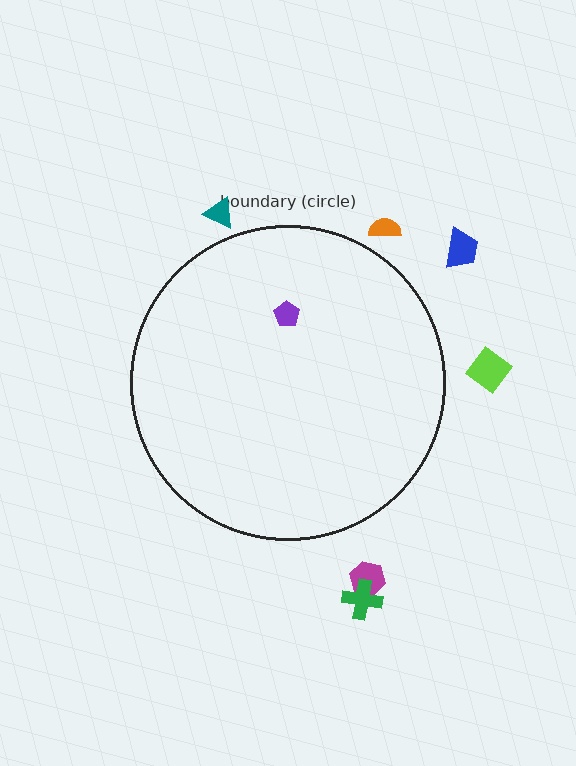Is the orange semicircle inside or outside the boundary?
Outside.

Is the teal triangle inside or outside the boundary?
Outside.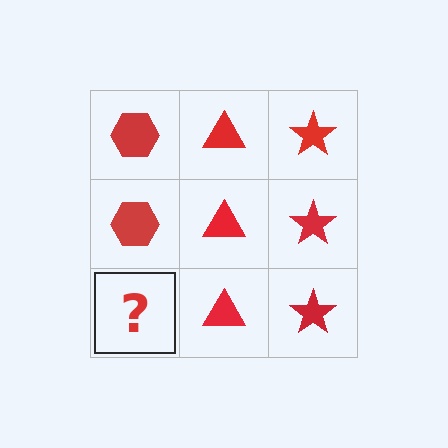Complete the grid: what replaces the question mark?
The question mark should be replaced with a red hexagon.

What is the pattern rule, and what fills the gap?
The rule is that each column has a consistent shape. The gap should be filled with a red hexagon.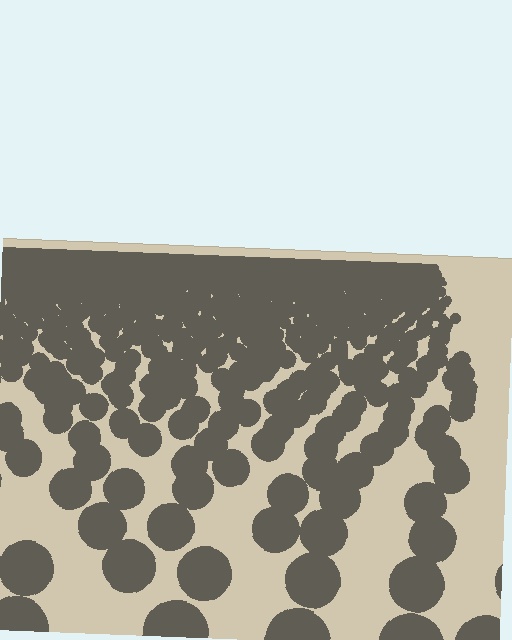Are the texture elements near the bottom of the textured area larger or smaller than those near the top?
Larger. Near the bottom, elements are closer to the viewer and appear at a bigger on-screen size.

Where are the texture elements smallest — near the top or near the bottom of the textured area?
Near the top.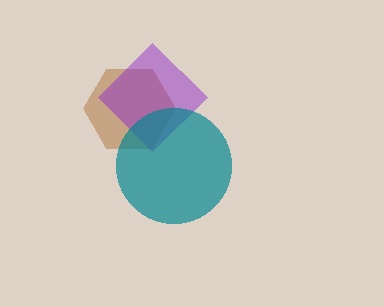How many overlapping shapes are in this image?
There are 3 overlapping shapes in the image.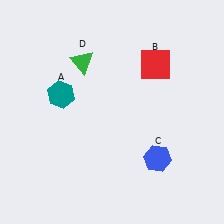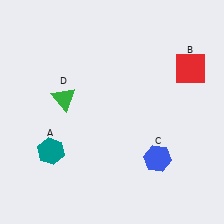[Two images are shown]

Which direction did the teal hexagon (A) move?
The teal hexagon (A) moved down.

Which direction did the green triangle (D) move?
The green triangle (D) moved down.